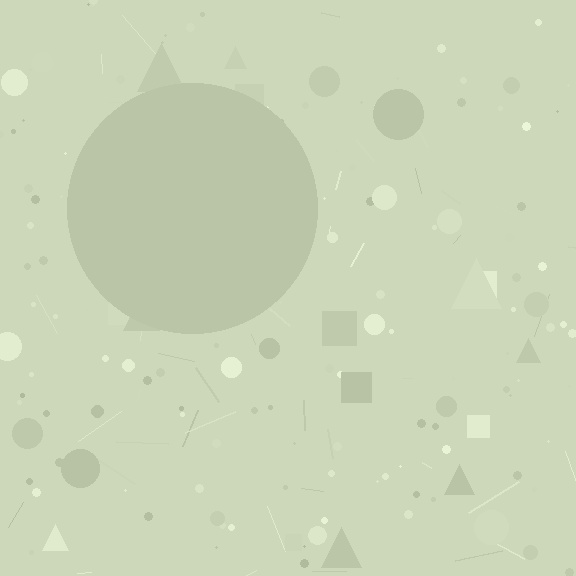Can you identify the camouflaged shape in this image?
The camouflaged shape is a circle.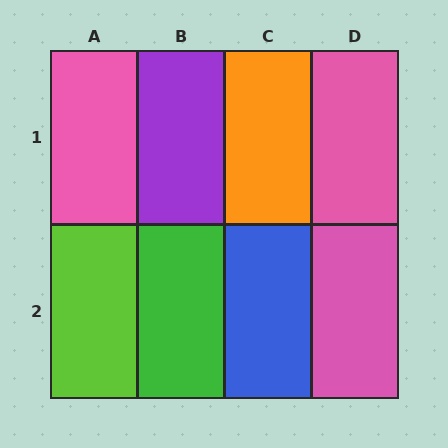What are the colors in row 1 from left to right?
Pink, purple, orange, pink.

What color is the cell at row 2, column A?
Lime.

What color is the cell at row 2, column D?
Pink.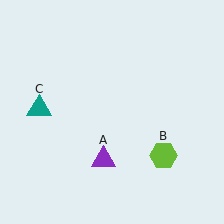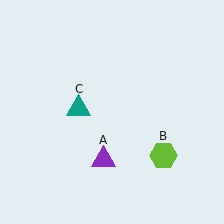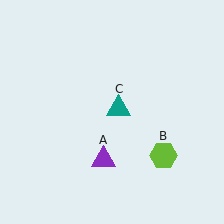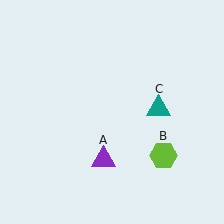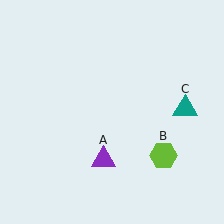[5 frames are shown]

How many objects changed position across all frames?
1 object changed position: teal triangle (object C).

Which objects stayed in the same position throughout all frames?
Purple triangle (object A) and lime hexagon (object B) remained stationary.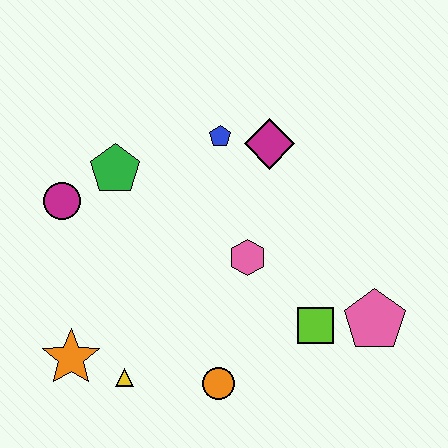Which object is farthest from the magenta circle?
The pink pentagon is farthest from the magenta circle.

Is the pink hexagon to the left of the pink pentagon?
Yes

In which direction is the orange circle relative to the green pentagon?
The orange circle is below the green pentagon.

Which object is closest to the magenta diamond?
The blue pentagon is closest to the magenta diamond.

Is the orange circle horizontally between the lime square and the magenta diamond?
No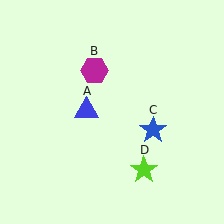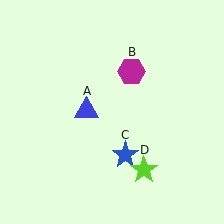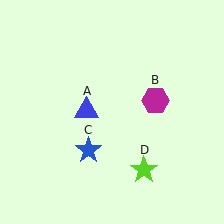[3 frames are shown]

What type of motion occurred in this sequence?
The magenta hexagon (object B), blue star (object C) rotated clockwise around the center of the scene.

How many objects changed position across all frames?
2 objects changed position: magenta hexagon (object B), blue star (object C).